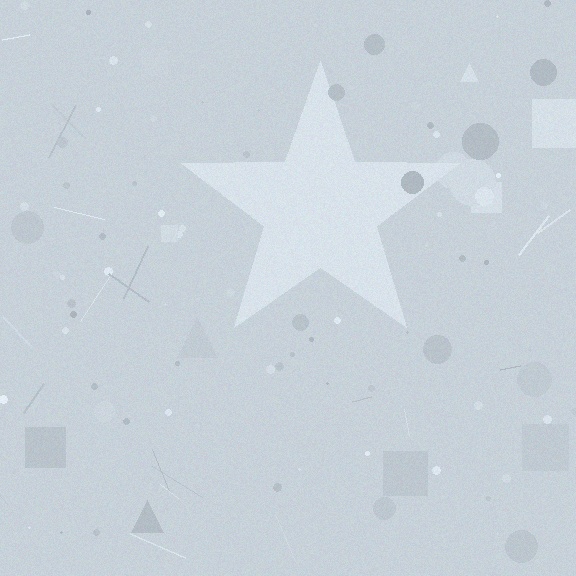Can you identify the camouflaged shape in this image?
The camouflaged shape is a star.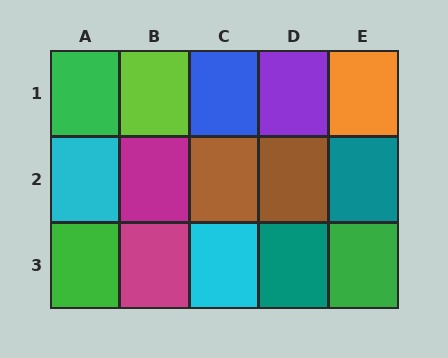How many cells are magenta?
2 cells are magenta.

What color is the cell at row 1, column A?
Green.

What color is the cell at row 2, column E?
Teal.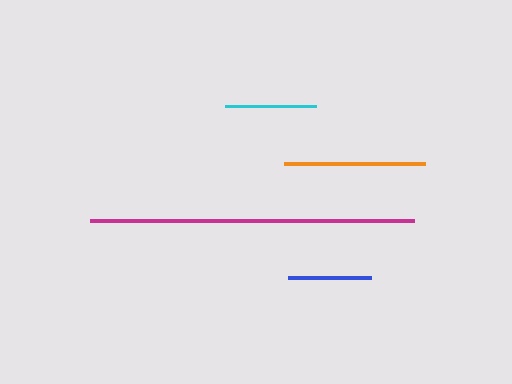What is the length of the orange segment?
The orange segment is approximately 141 pixels long.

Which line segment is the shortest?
The blue line is the shortest at approximately 82 pixels.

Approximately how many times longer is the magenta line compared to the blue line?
The magenta line is approximately 3.9 times the length of the blue line.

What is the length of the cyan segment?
The cyan segment is approximately 91 pixels long.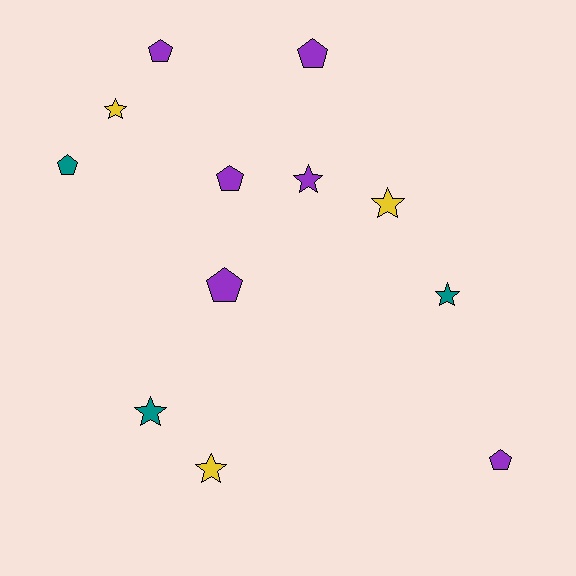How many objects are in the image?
There are 12 objects.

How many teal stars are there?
There are 2 teal stars.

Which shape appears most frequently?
Pentagon, with 6 objects.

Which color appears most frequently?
Purple, with 6 objects.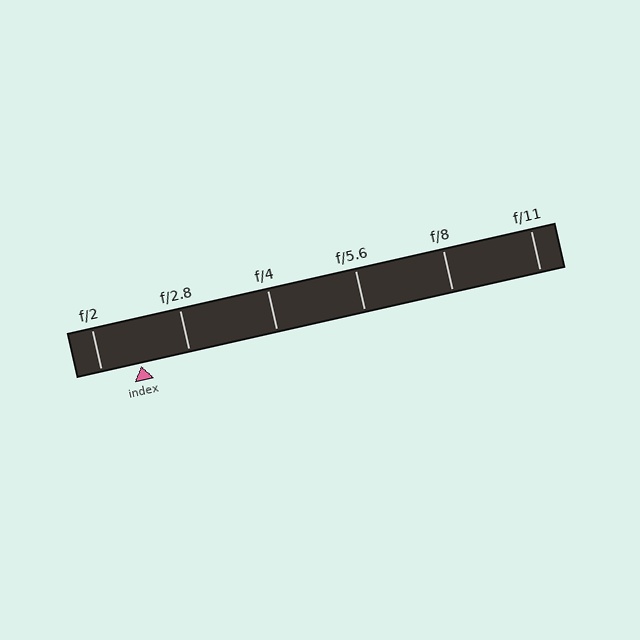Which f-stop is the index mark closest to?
The index mark is closest to f/2.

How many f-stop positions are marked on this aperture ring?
There are 6 f-stop positions marked.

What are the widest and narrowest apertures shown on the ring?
The widest aperture shown is f/2 and the narrowest is f/11.